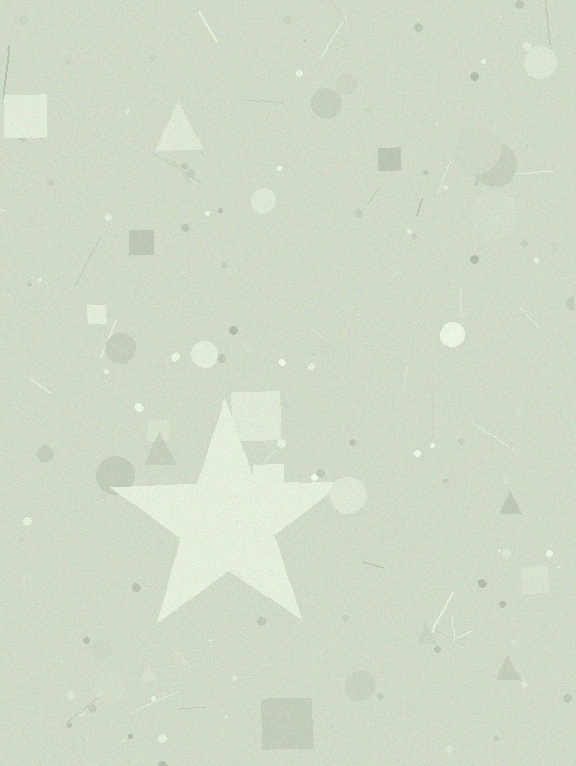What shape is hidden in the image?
A star is hidden in the image.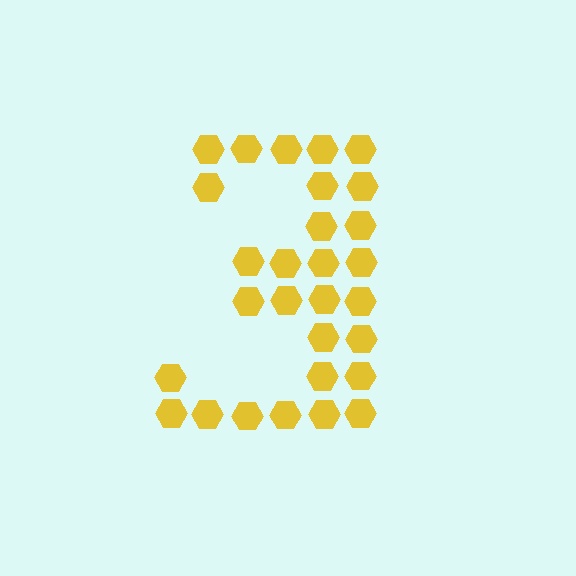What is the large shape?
The large shape is the digit 3.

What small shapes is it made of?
It is made of small hexagons.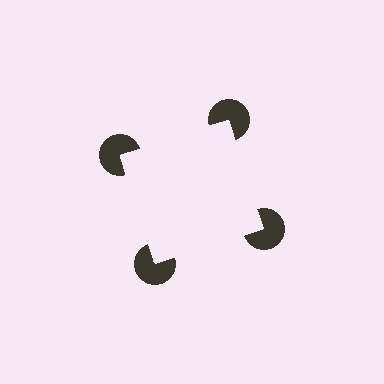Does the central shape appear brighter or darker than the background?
It typically appears slightly brighter than the background, even though no actual brightness change is drawn.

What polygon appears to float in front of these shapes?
An illusory square — its edges are inferred from the aligned wedge cuts in the pac-man discs, not physically drawn.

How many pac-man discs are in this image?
There are 4 — one at each vertex of the illusory square.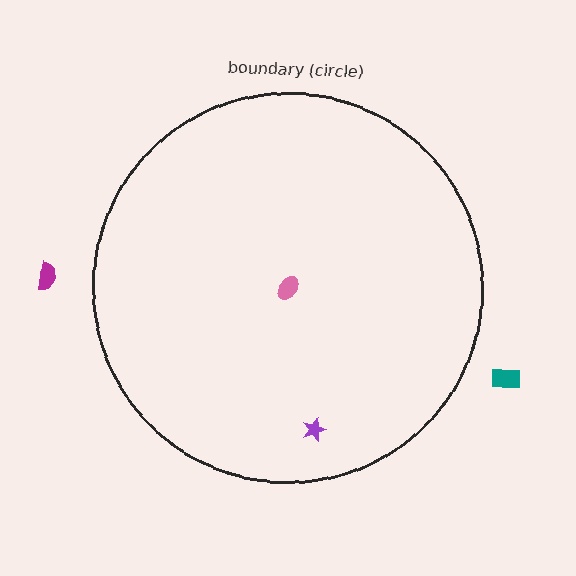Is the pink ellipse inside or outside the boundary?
Inside.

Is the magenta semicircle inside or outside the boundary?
Outside.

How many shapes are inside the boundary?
2 inside, 2 outside.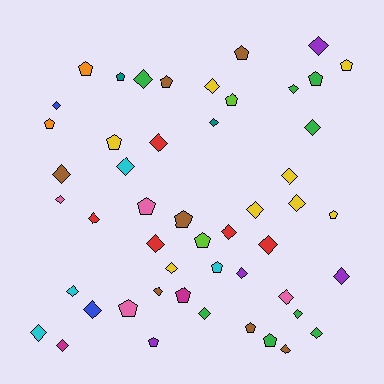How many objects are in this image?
There are 50 objects.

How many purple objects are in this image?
There are 4 purple objects.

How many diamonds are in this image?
There are 31 diamonds.